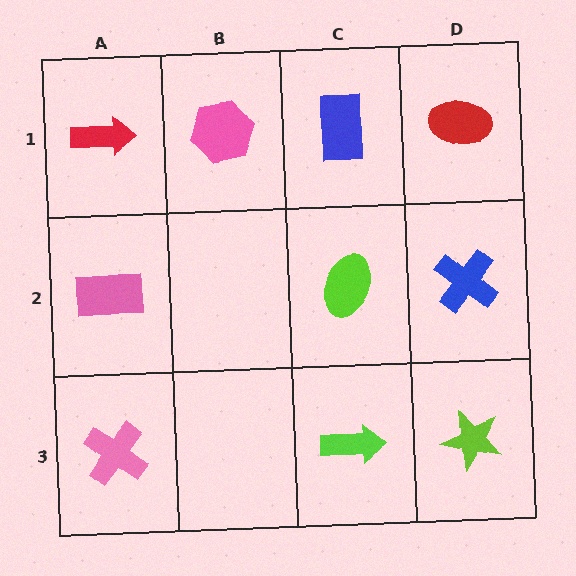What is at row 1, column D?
A red ellipse.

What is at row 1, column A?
A red arrow.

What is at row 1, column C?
A blue rectangle.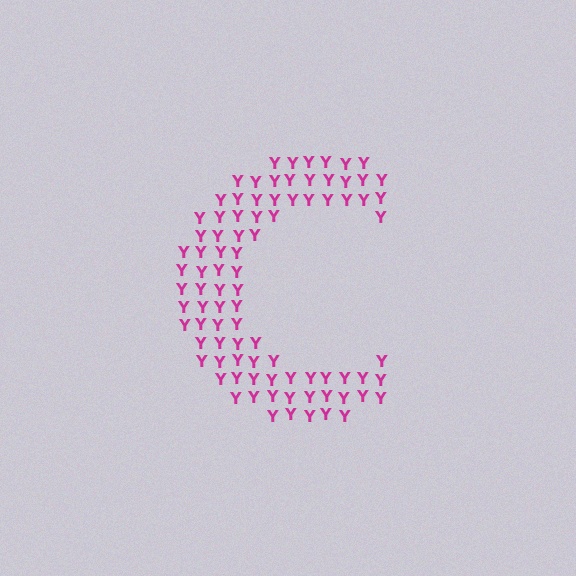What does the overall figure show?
The overall figure shows the letter C.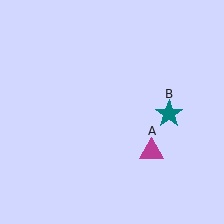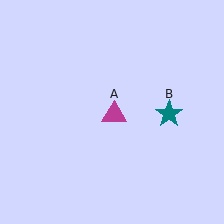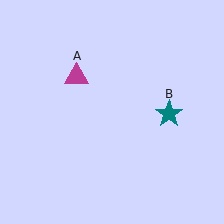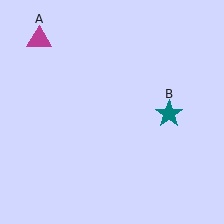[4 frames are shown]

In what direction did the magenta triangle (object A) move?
The magenta triangle (object A) moved up and to the left.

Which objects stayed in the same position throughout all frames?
Teal star (object B) remained stationary.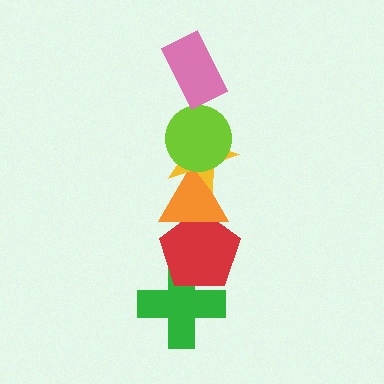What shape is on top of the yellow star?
The lime circle is on top of the yellow star.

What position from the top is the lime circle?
The lime circle is 2nd from the top.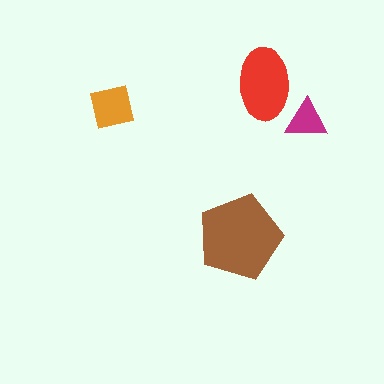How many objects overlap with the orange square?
0 objects overlap with the orange square.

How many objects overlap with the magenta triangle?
1 object overlaps with the magenta triangle.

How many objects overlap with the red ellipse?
1 object overlaps with the red ellipse.